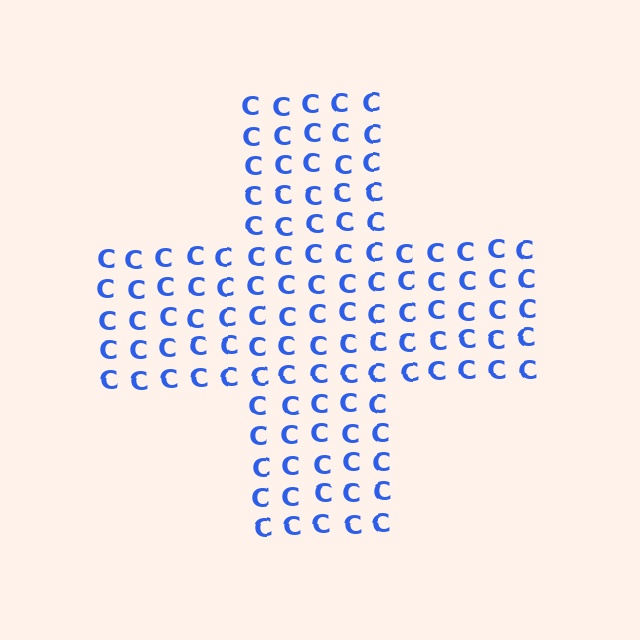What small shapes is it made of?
It is made of small letter C's.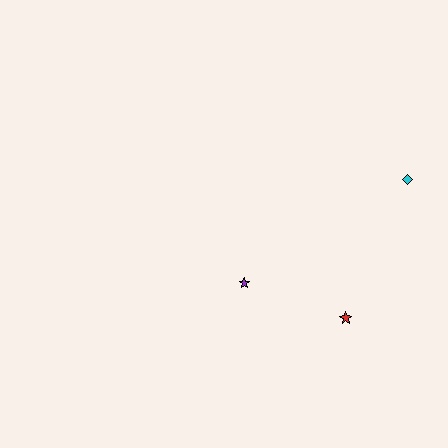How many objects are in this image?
There are 3 objects.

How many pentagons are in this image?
There are no pentagons.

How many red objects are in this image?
There is 1 red object.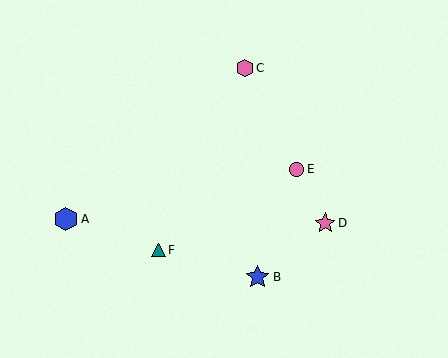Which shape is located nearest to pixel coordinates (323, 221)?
The pink star (labeled D) at (325, 223) is nearest to that location.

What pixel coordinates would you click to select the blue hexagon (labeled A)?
Click at (66, 219) to select the blue hexagon A.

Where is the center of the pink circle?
The center of the pink circle is at (297, 169).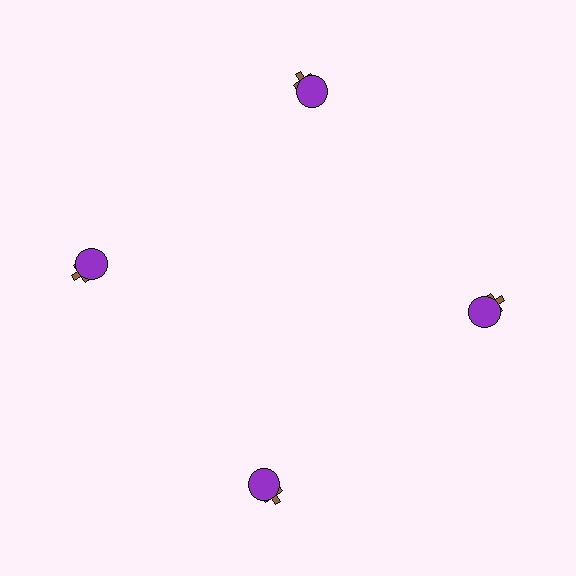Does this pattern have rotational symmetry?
Yes, this pattern has 4-fold rotational symmetry. It looks the same after rotating 90 degrees around the center.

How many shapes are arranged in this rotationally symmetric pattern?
There are 8 shapes, arranged in 4 groups of 2.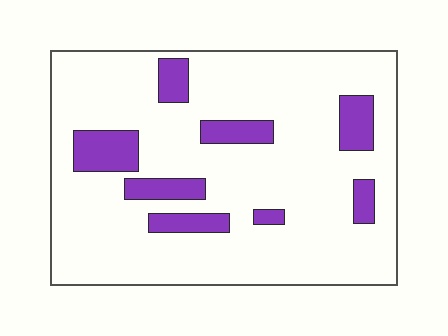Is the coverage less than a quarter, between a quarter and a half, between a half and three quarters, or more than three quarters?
Less than a quarter.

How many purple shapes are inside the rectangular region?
8.